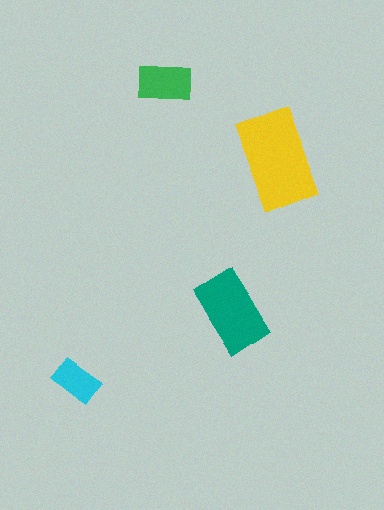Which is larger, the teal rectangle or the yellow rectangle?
The yellow one.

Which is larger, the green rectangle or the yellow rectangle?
The yellow one.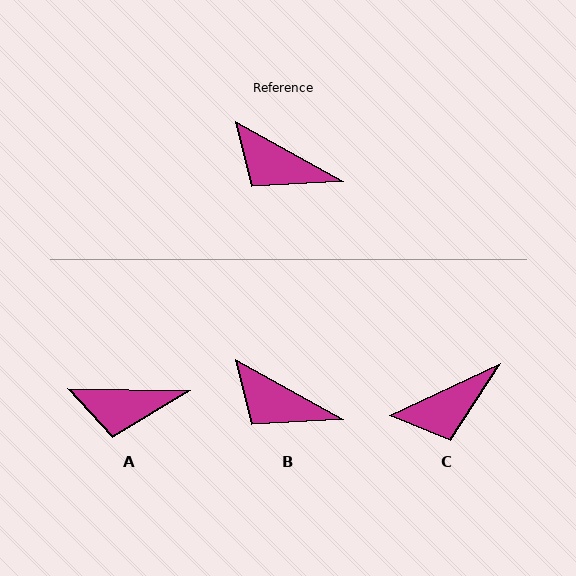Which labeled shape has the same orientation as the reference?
B.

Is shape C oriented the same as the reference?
No, it is off by about 54 degrees.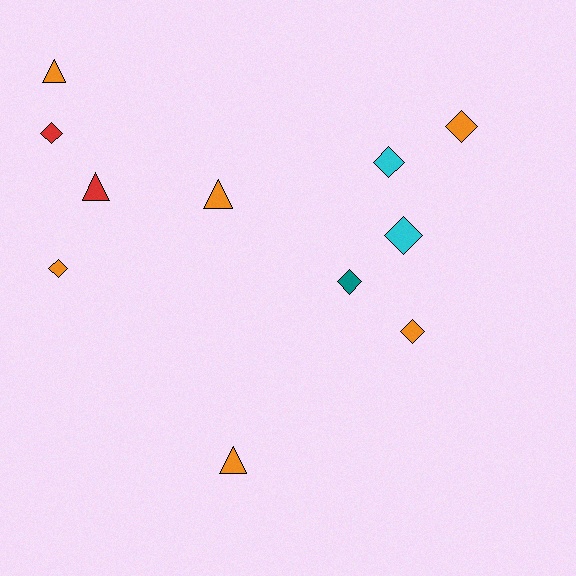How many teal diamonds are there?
There is 1 teal diamond.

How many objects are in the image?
There are 11 objects.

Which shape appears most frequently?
Diamond, with 7 objects.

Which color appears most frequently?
Orange, with 6 objects.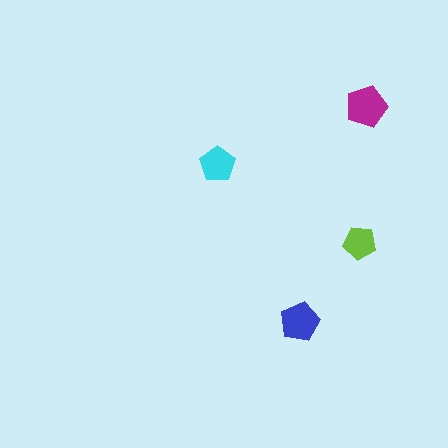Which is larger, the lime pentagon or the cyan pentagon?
The cyan one.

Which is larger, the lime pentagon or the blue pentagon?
The blue one.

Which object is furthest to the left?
The cyan pentagon is leftmost.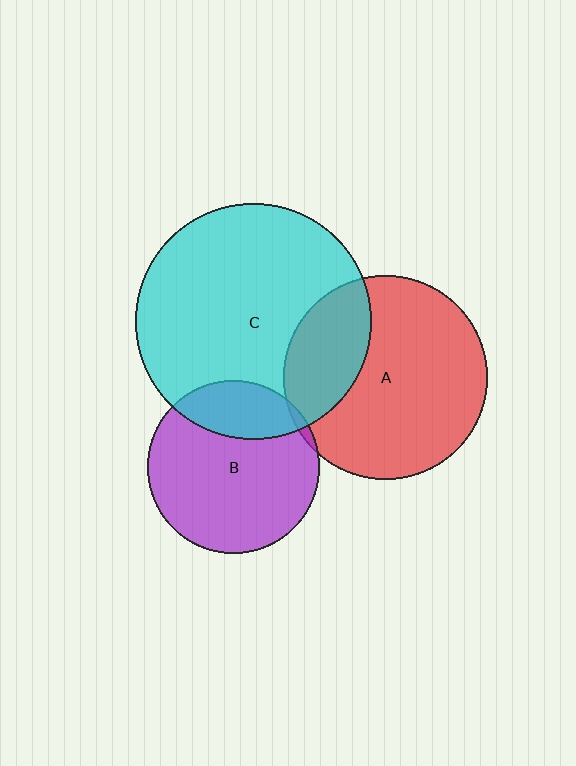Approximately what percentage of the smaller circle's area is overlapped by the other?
Approximately 25%.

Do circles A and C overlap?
Yes.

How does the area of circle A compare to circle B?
Approximately 1.4 times.